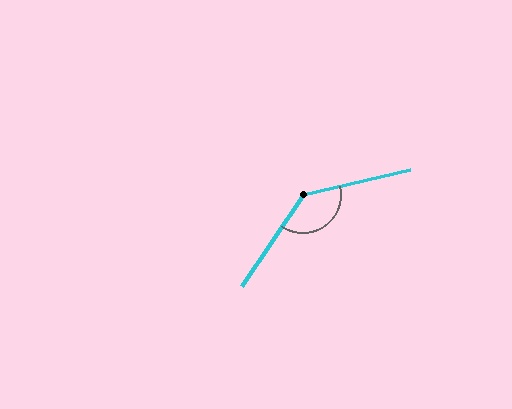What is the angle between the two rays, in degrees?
Approximately 137 degrees.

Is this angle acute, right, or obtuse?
It is obtuse.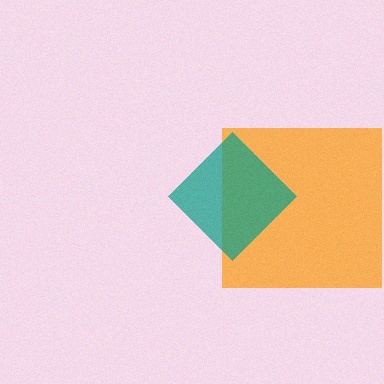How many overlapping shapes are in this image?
There are 2 overlapping shapes in the image.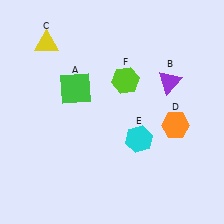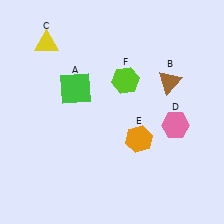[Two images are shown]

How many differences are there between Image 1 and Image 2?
There are 3 differences between the two images.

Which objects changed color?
B changed from purple to brown. D changed from orange to pink. E changed from cyan to orange.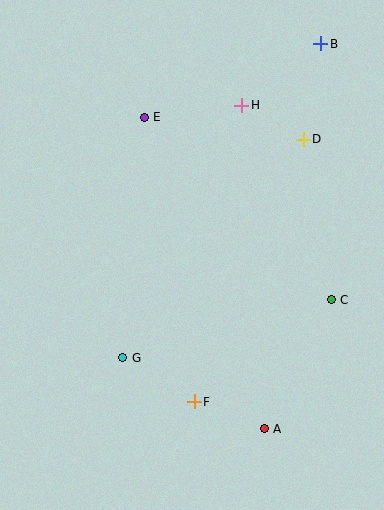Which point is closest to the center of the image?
Point G at (123, 358) is closest to the center.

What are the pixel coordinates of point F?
Point F is at (194, 402).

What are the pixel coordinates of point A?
Point A is at (264, 429).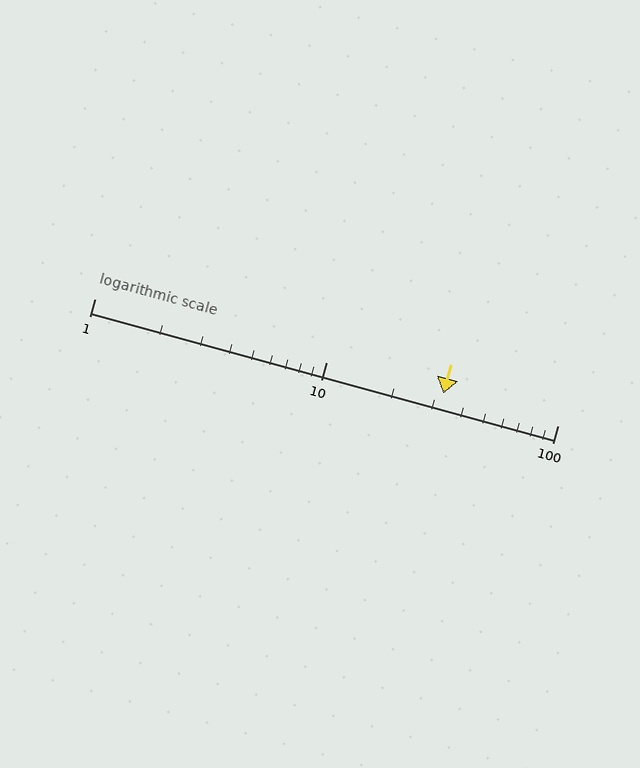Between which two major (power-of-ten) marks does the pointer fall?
The pointer is between 10 and 100.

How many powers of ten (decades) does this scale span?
The scale spans 2 decades, from 1 to 100.